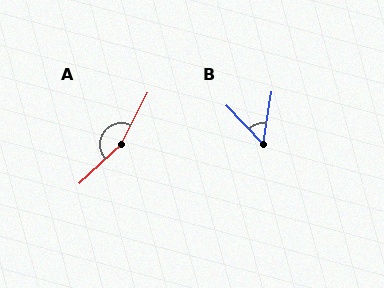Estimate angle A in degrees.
Approximately 160 degrees.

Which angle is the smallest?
B, at approximately 53 degrees.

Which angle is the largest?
A, at approximately 160 degrees.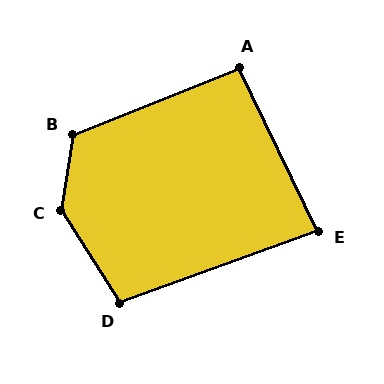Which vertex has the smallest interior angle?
E, at approximately 84 degrees.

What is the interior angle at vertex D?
Approximately 103 degrees (obtuse).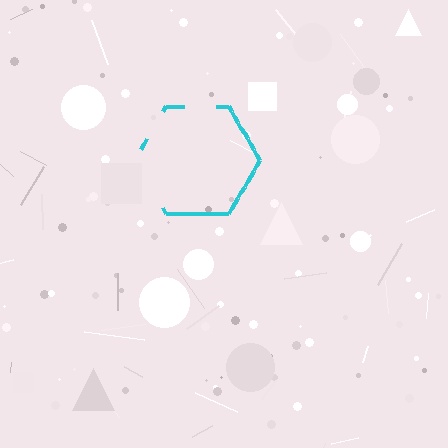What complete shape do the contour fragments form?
The contour fragments form a hexagon.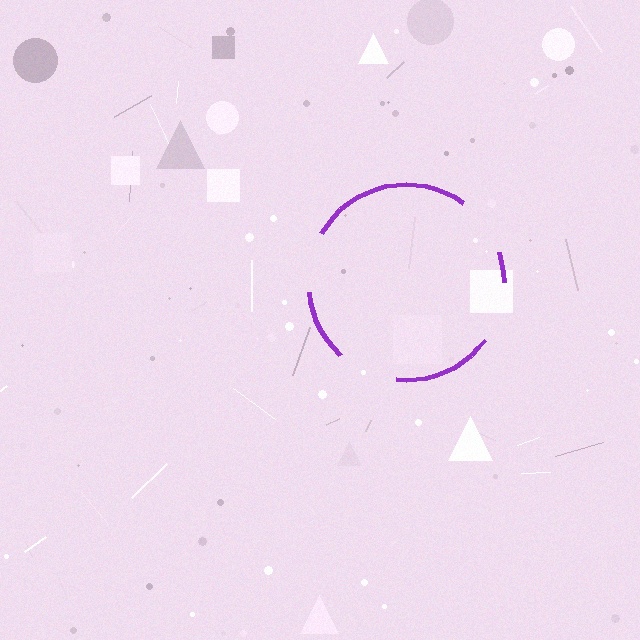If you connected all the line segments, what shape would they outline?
They would outline a circle.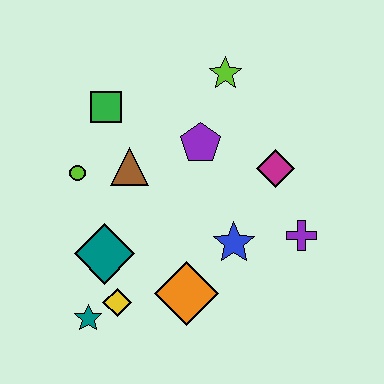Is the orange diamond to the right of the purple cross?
No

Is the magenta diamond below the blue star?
No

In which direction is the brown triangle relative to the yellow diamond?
The brown triangle is above the yellow diamond.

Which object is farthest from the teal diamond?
The lime star is farthest from the teal diamond.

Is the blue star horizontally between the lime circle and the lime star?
No